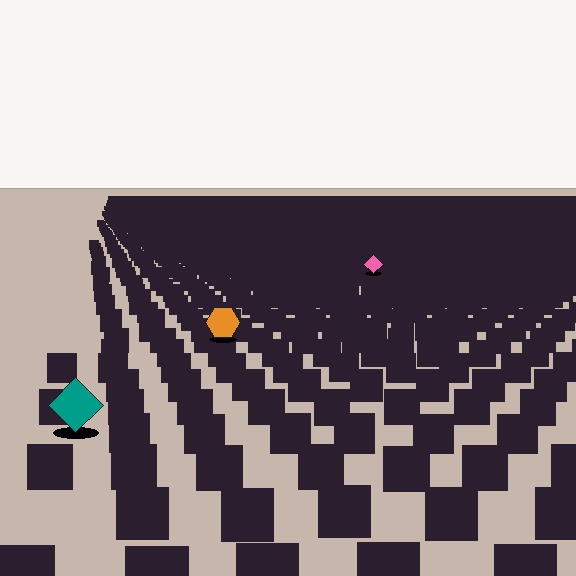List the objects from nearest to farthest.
From nearest to farthest: the teal diamond, the orange hexagon, the pink diamond.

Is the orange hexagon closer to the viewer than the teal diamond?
No. The teal diamond is closer — you can tell from the texture gradient: the ground texture is coarser near it.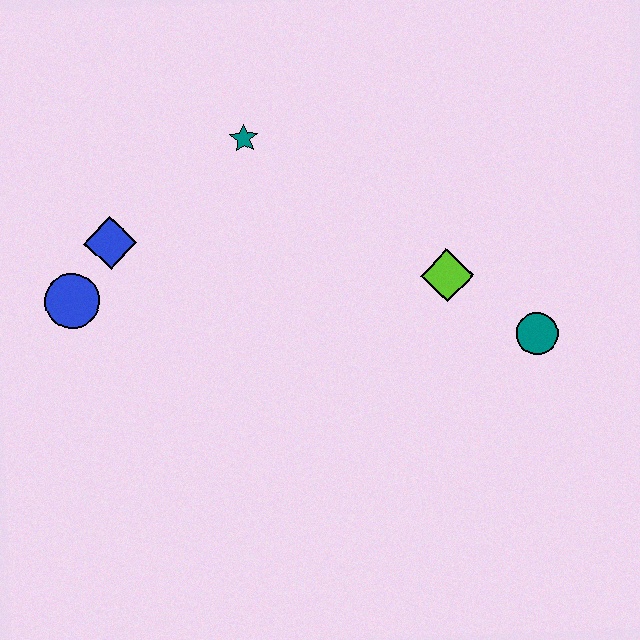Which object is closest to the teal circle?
The lime diamond is closest to the teal circle.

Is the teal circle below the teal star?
Yes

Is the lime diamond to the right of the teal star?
Yes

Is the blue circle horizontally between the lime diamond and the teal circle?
No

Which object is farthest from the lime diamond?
The blue circle is farthest from the lime diamond.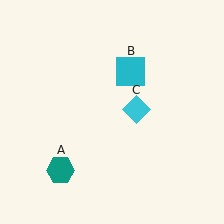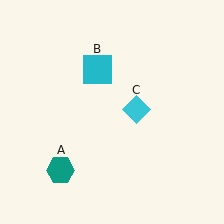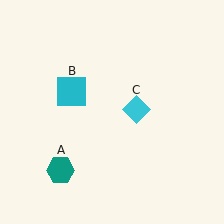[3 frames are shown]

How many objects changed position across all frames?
1 object changed position: cyan square (object B).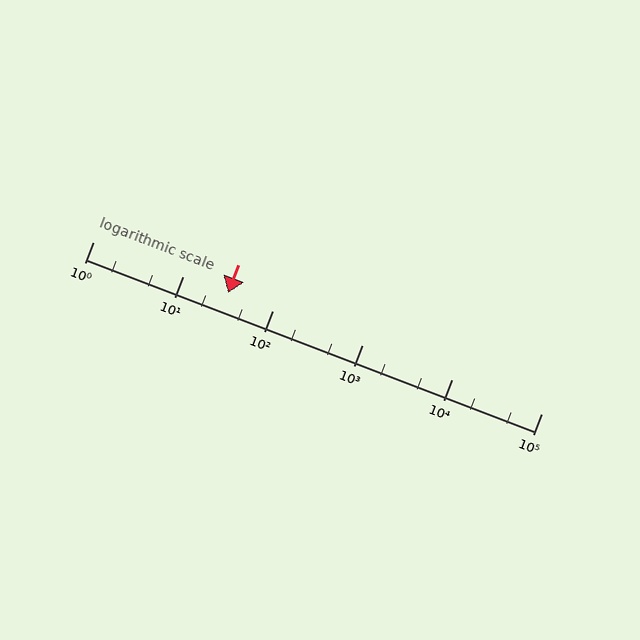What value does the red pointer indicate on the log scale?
The pointer indicates approximately 32.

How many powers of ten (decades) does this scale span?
The scale spans 5 decades, from 1 to 100000.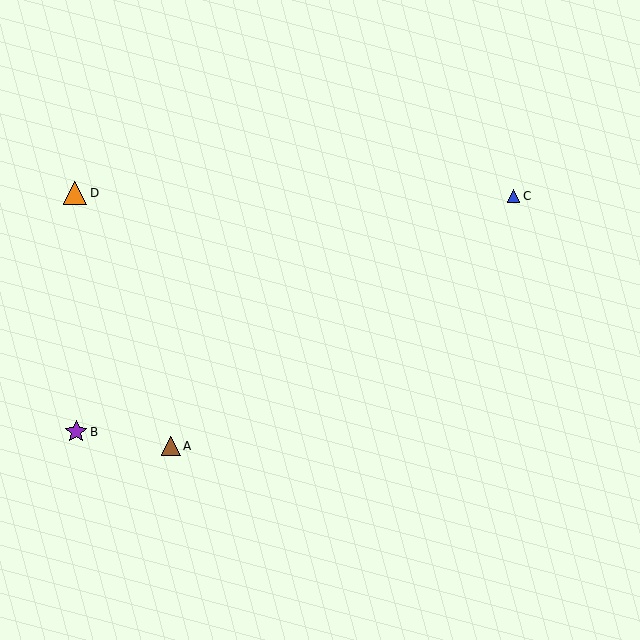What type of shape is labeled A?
Shape A is a brown triangle.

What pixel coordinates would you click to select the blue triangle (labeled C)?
Click at (513, 196) to select the blue triangle C.